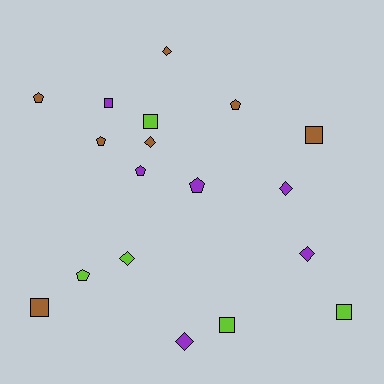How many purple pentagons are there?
There are 2 purple pentagons.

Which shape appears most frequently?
Diamond, with 6 objects.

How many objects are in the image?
There are 18 objects.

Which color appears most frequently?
Brown, with 7 objects.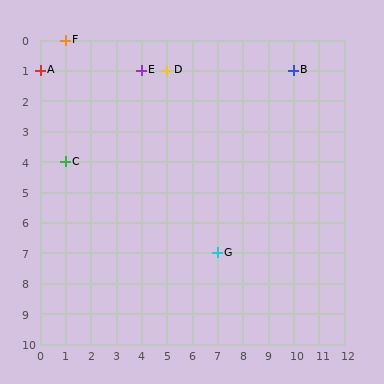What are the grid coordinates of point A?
Point A is at grid coordinates (0, 1).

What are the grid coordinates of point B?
Point B is at grid coordinates (10, 1).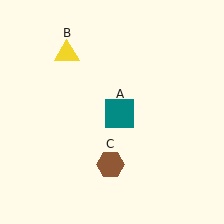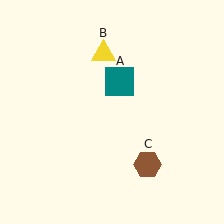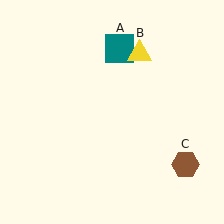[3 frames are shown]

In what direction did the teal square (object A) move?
The teal square (object A) moved up.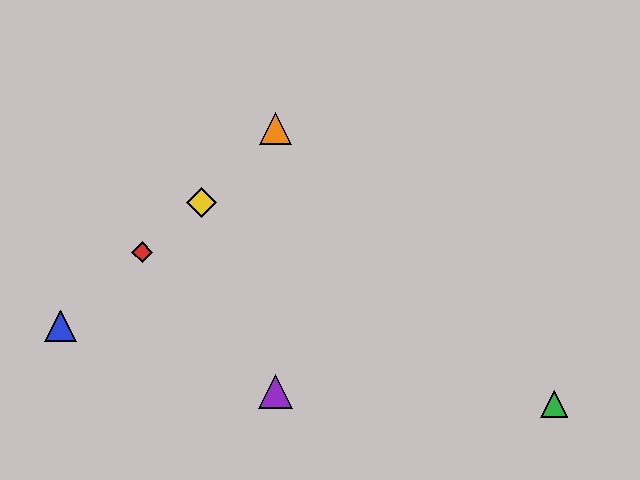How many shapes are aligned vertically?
2 shapes (the purple triangle, the orange triangle) are aligned vertically.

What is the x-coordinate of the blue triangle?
The blue triangle is at x≈61.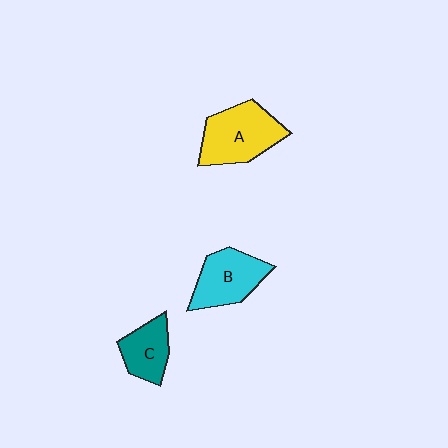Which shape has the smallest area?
Shape C (teal).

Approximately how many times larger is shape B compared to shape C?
Approximately 1.3 times.